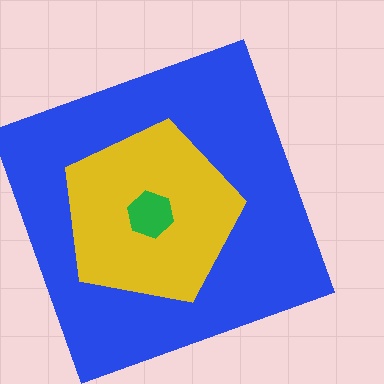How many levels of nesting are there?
3.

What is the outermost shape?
The blue square.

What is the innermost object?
The green hexagon.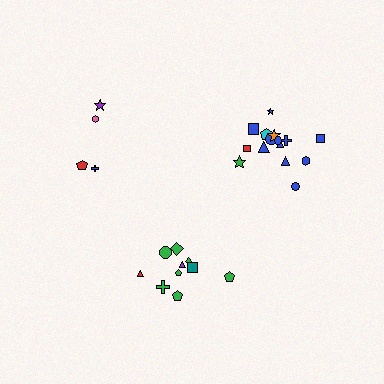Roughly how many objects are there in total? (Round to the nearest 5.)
Roughly 30 objects in total.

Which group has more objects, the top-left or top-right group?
The top-right group.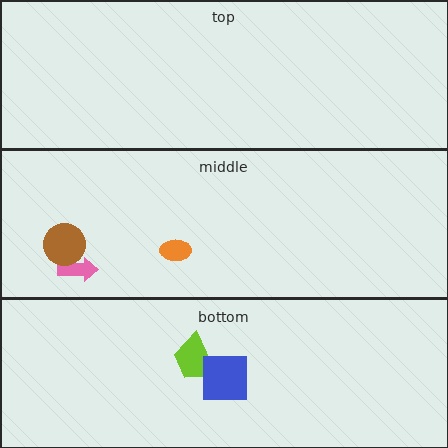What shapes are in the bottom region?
The lime trapezoid, the blue square.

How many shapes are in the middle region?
3.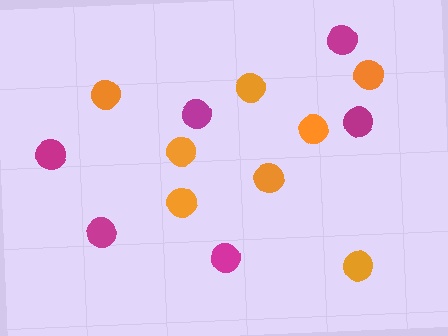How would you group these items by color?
There are 2 groups: one group of orange circles (8) and one group of magenta circles (6).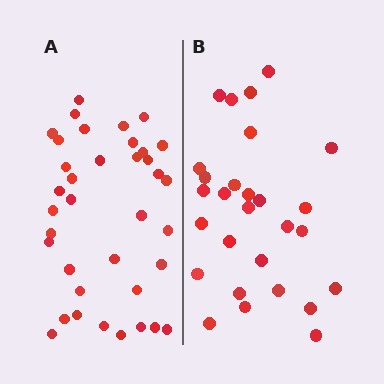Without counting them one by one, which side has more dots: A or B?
Region A (the left region) has more dots.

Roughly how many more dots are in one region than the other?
Region A has roughly 8 or so more dots than region B.